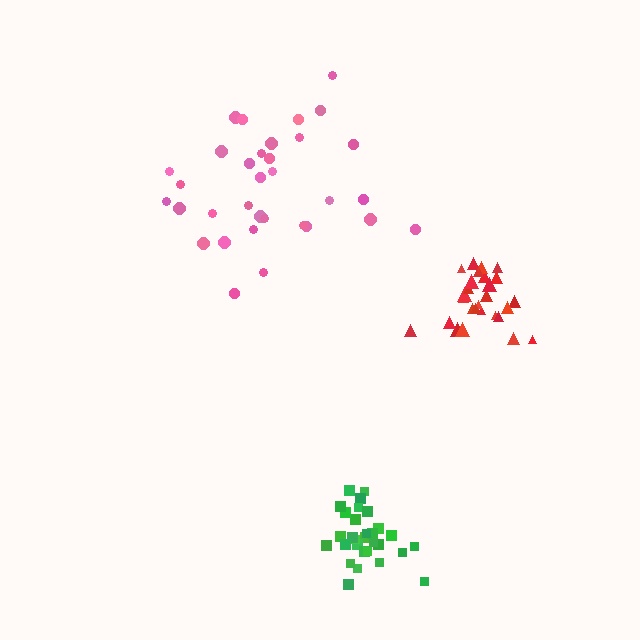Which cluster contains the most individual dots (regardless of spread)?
Pink (33).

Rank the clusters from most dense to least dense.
green, red, pink.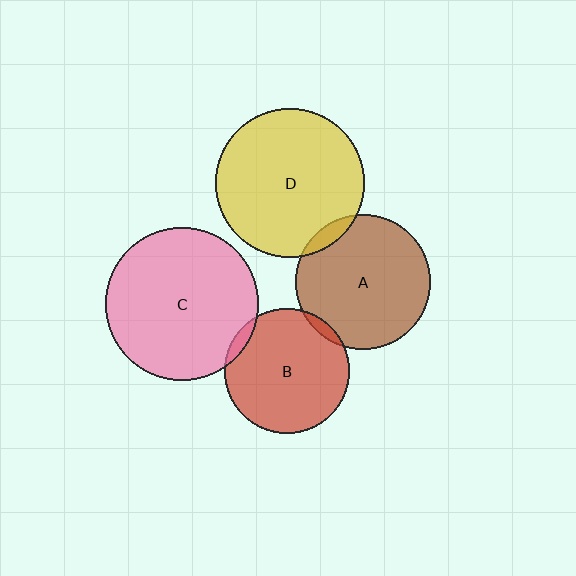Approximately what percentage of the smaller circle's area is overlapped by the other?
Approximately 5%.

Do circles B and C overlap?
Yes.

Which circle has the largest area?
Circle C (pink).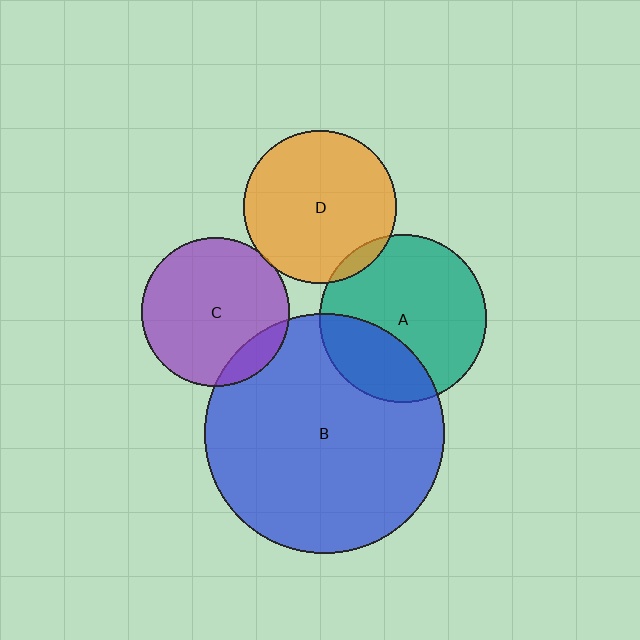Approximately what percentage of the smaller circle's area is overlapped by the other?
Approximately 5%.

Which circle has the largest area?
Circle B (blue).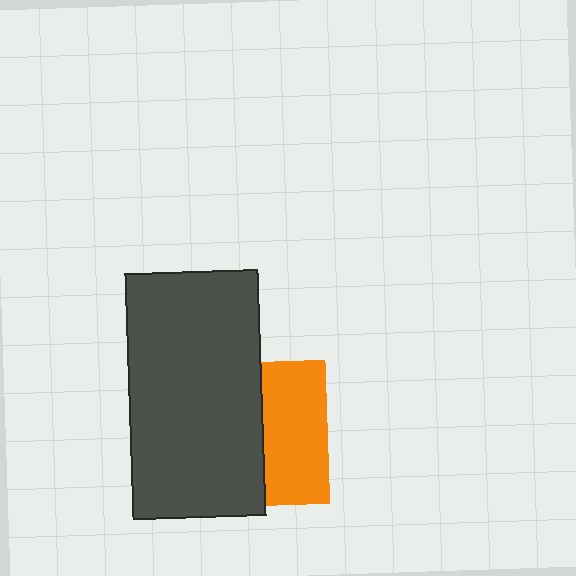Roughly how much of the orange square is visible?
A small part of it is visible (roughly 44%).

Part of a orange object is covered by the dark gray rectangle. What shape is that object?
It is a square.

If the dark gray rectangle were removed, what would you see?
You would see the complete orange square.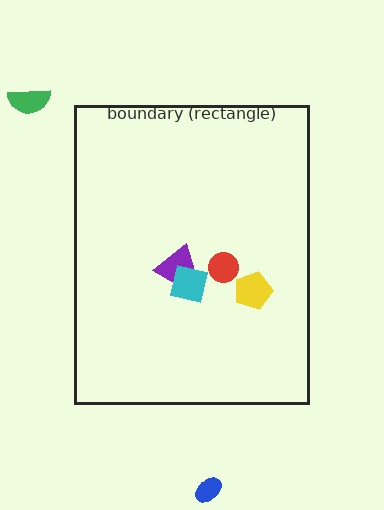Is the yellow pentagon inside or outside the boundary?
Inside.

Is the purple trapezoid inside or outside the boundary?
Inside.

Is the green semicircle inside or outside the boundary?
Outside.